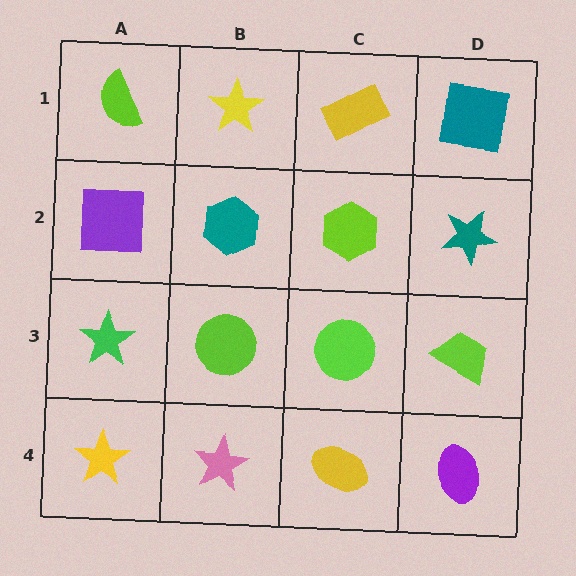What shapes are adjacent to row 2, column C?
A yellow rectangle (row 1, column C), a lime circle (row 3, column C), a teal hexagon (row 2, column B), a teal star (row 2, column D).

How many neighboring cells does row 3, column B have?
4.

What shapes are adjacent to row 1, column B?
A teal hexagon (row 2, column B), a lime semicircle (row 1, column A), a yellow rectangle (row 1, column C).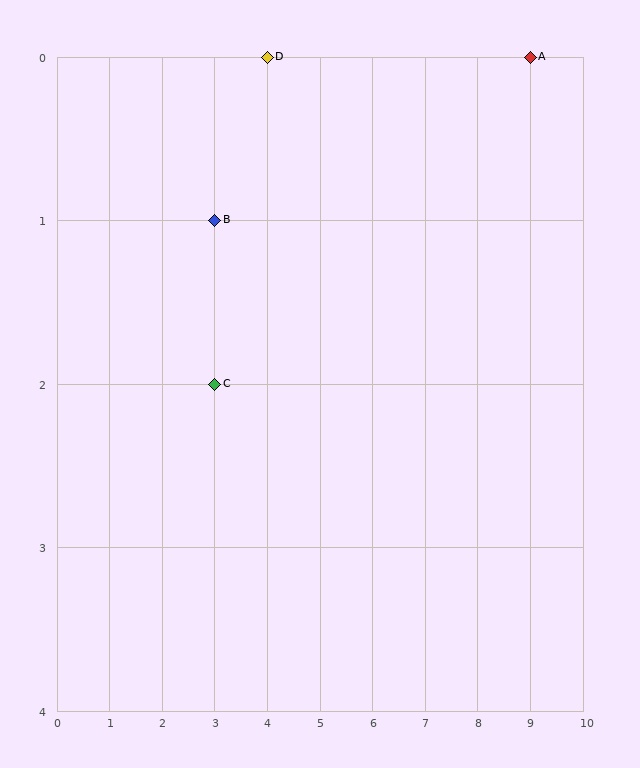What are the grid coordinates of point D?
Point D is at grid coordinates (4, 0).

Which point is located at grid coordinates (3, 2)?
Point C is at (3, 2).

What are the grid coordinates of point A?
Point A is at grid coordinates (9, 0).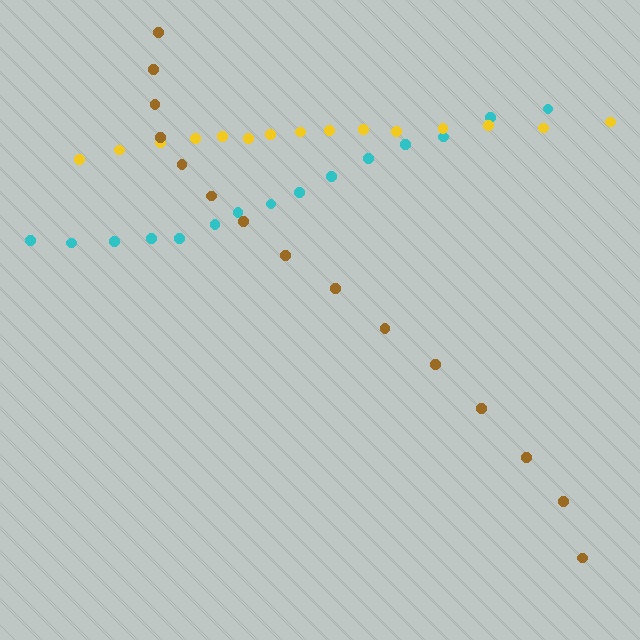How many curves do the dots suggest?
There are 3 distinct paths.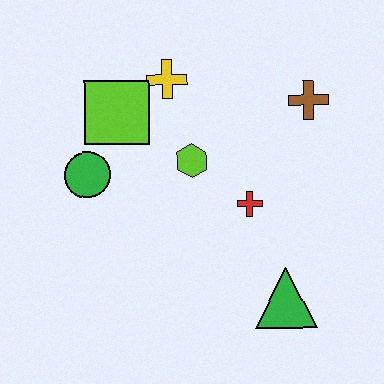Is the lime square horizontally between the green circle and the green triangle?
Yes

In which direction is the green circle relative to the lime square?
The green circle is below the lime square.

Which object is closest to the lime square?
The yellow cross is closest to the lime square.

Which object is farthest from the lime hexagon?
The green triangle is farthest from the lime hexagon.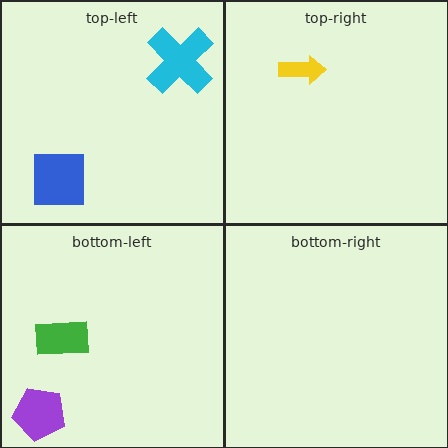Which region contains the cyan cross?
The top-left region.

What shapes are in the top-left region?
The cyan cross, the blue square.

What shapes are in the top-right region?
The yellow arrow.